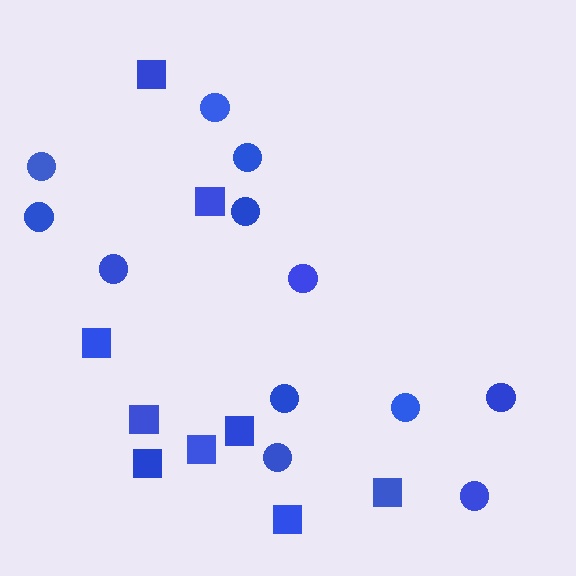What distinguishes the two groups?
There are 2 groups: one group of squares (9) and one group of circles (12).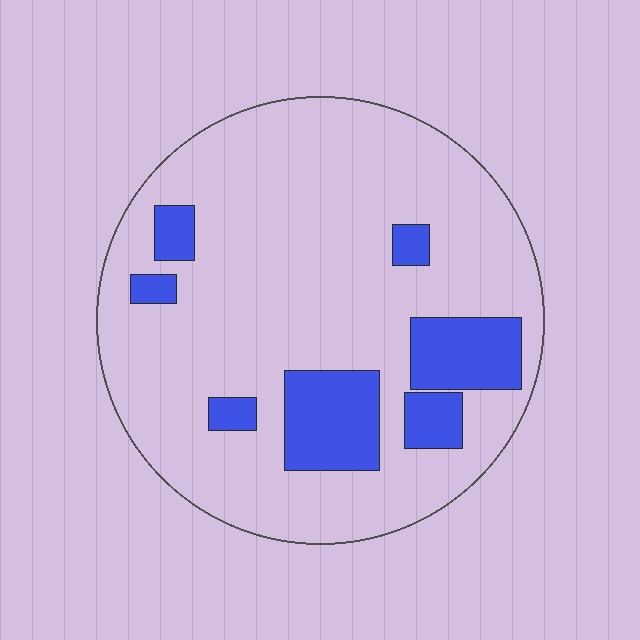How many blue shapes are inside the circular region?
7.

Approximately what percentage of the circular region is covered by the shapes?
Approximately 20%.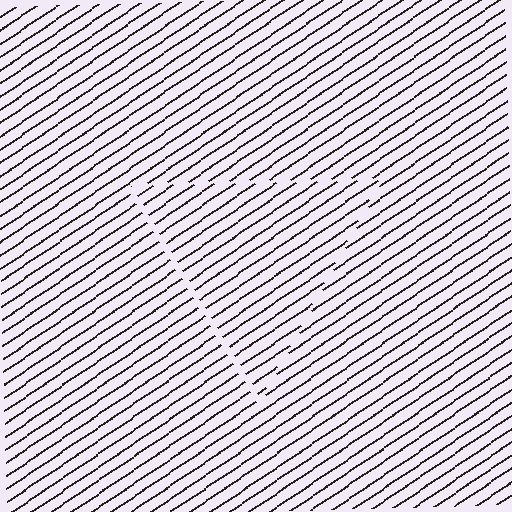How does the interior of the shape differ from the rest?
The interior of the shape contains the same grating, shifted by half a period — the contour is defined by the phase discontinuity where line-ends from the inner and outer gratings abut.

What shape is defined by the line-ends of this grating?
An illusory triangle. The interior of the shape contains the same grating, shifted by half a period — the contour is defined by the phase discontinuity where line-ends from the inner and outer gratings abut.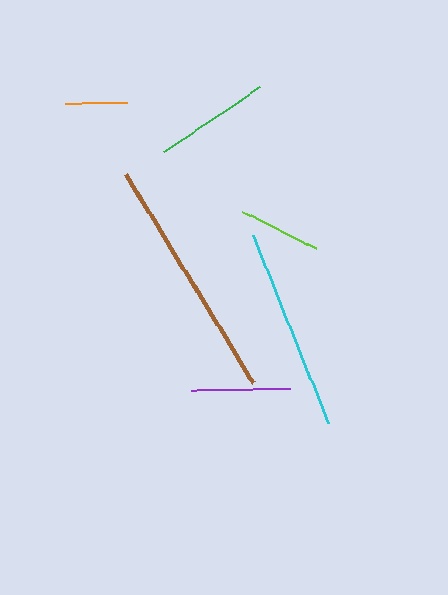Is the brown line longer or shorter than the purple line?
The brown line is longer than the purple line.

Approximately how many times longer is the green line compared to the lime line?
The green line is approximately 1.4 times the length of the lime line.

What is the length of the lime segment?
The lime segment is approximately 82 pixels long.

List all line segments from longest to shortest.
From longest to shortest: brown, cyan, green, purple, lime, orange.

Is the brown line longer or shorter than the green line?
The brown line is longer than the green line.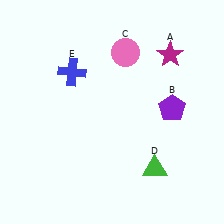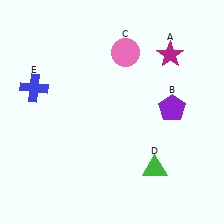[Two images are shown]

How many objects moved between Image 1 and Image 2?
1 object moved between the two images.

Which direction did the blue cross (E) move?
The blue cross (E) moved left.